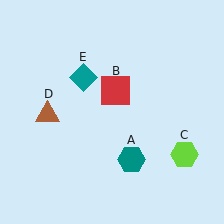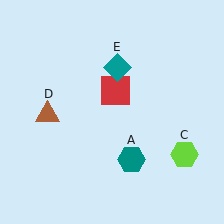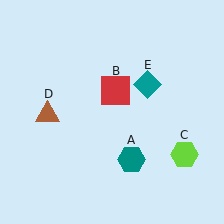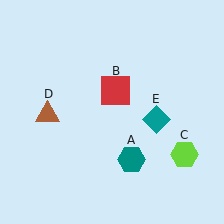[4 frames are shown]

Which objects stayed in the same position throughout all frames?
Teal hexagon (object A) and red square (object B) and lime hexagon (object C) and brown triangle (object D) remained stationary.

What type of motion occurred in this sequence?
The teal diamond (object E) rotated clockwise around the center of the scene.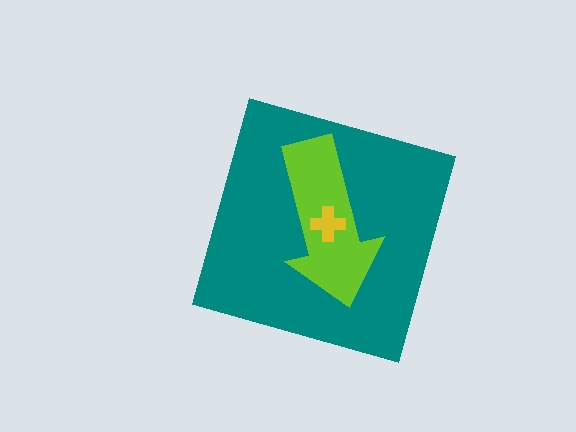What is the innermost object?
The yellow cross.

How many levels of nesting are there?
3.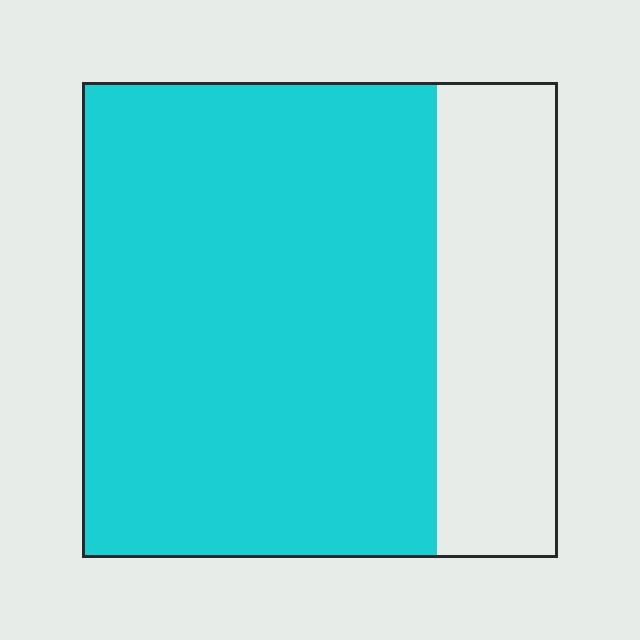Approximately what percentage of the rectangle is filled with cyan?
Approximately 75%.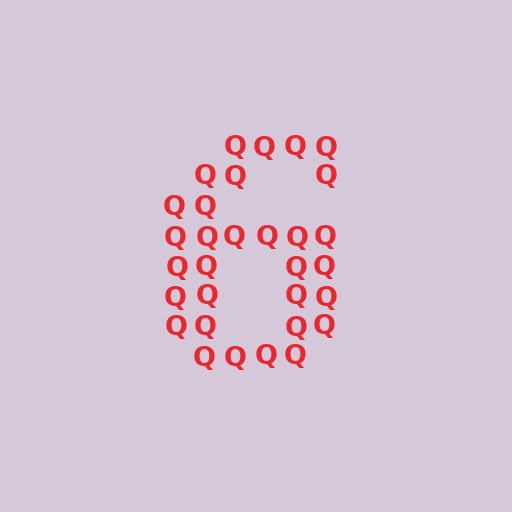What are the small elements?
The small elements are letter Q's.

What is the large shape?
The large shape is the digit 6.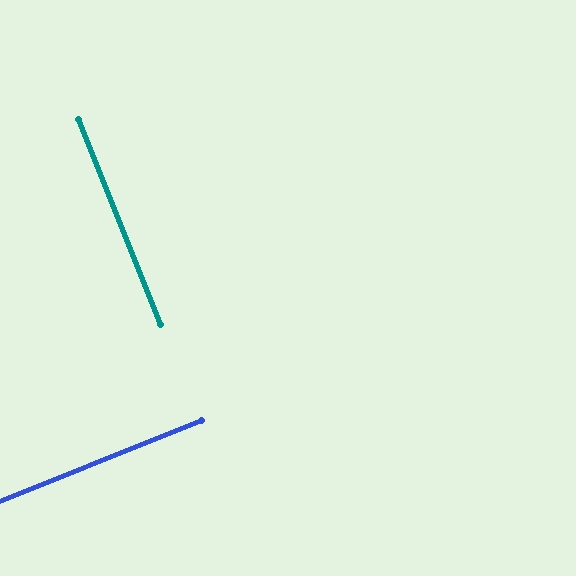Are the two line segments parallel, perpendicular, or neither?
Perpendicular — they meet at approximately 90°.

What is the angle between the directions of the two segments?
Approximately 90 degrees.